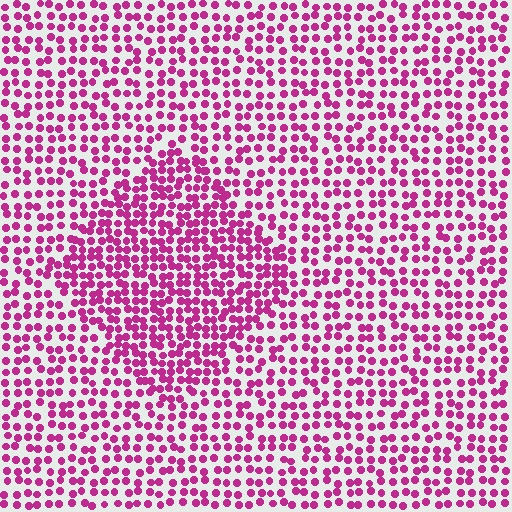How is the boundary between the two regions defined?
The boundary is defined by a change in element density (approximately 1.6x ratio). All elements are the same color, size, and shape.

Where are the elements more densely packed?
The elements are more densely packed inside the diamond boundary.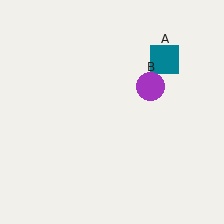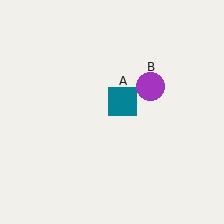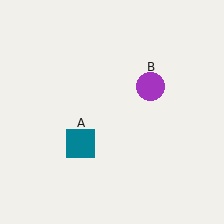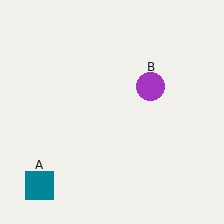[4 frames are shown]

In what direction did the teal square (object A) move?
The teal square (object A) moved down and to the left.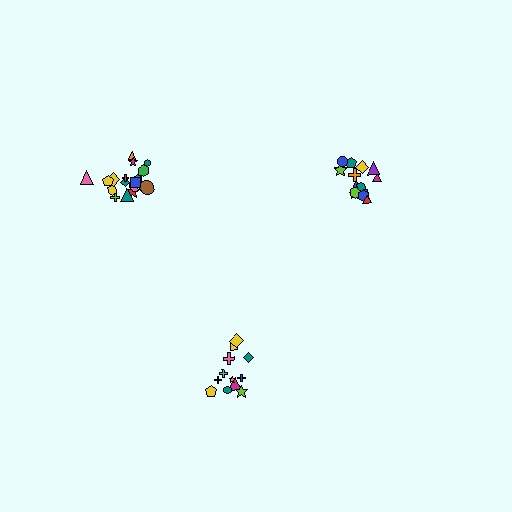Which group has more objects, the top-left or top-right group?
The top-left group.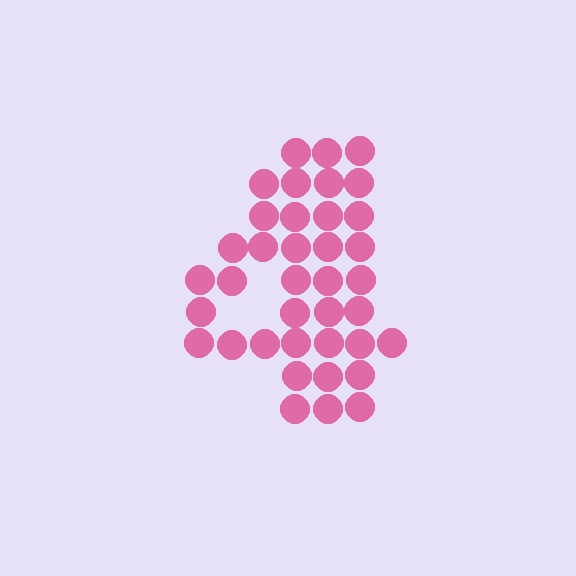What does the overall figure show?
The overall figure shows the digit 4.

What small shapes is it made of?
It is made of small circles.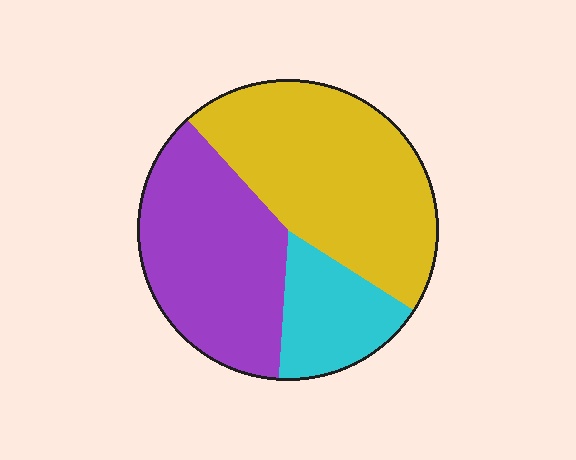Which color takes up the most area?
Yellow, at roughly 45%.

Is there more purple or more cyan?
Purple.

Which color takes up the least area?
Cyan, at roughly 15%.